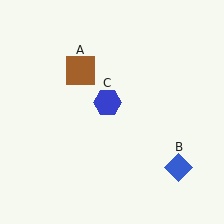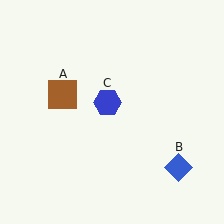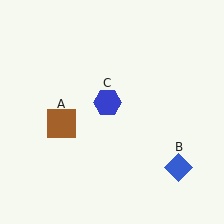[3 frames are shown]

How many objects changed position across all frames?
1 object changed position: brown square (object A).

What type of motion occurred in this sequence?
The brown square (object A) rotated counterclockwise around the center of the scene.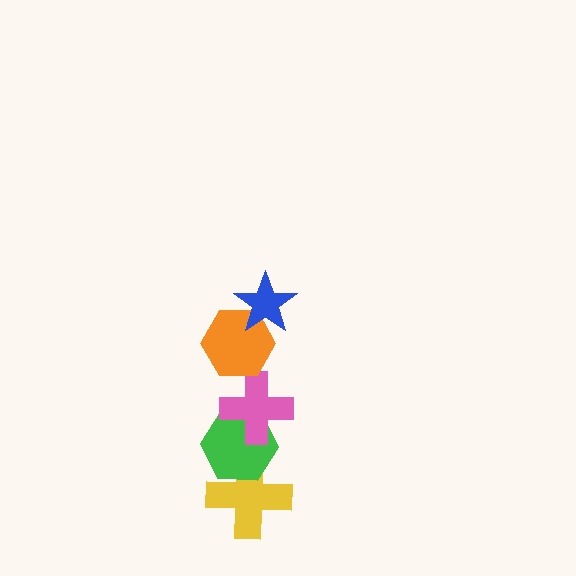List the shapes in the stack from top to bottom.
From top to bottom: the blue star, the orange hexagon, the pink cross, the green hexagon, the yellow cross.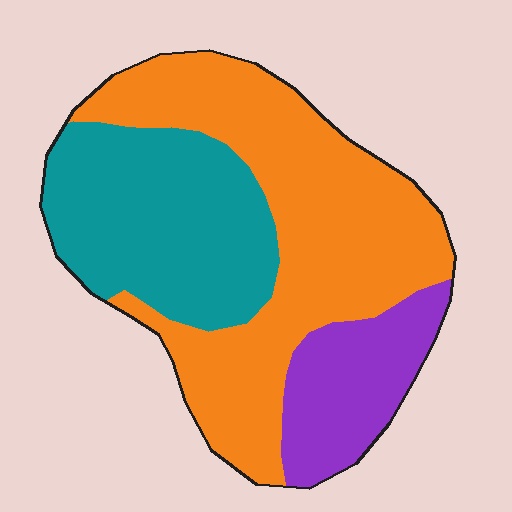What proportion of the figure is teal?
Teal takes up about one third (1/3) of the figure.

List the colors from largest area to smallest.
From largest to smallest: orange, teal, purple.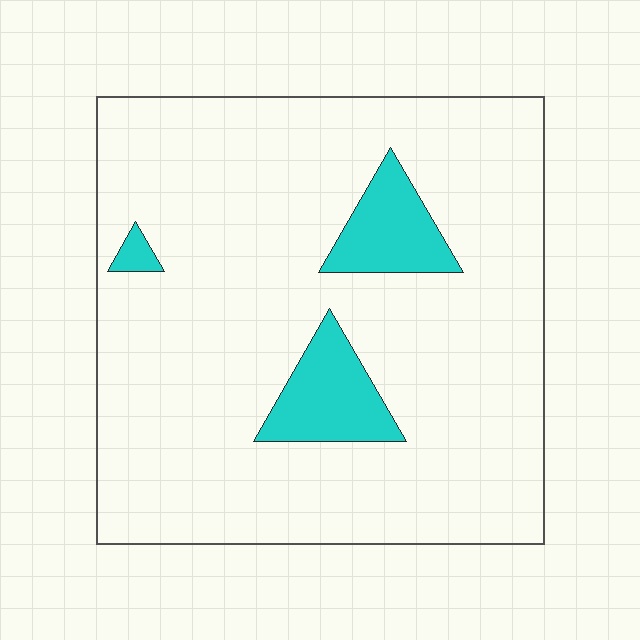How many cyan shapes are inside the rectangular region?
3.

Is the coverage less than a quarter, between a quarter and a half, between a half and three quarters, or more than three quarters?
Less than a quarter.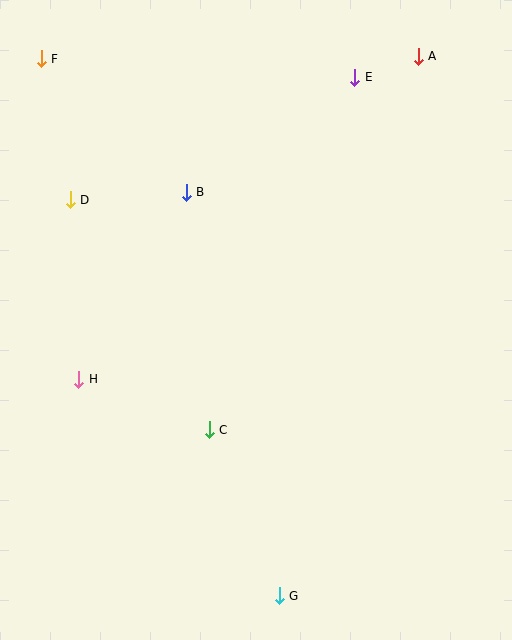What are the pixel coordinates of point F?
Point F is at (41, 59).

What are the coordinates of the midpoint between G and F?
The midpoint between G and F is at (160, 327).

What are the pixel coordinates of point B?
Point B is at (186, 192).